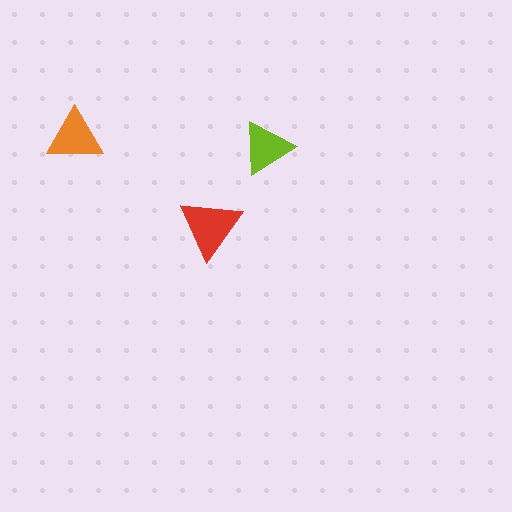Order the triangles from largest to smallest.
the red one, the orange one, the lime one.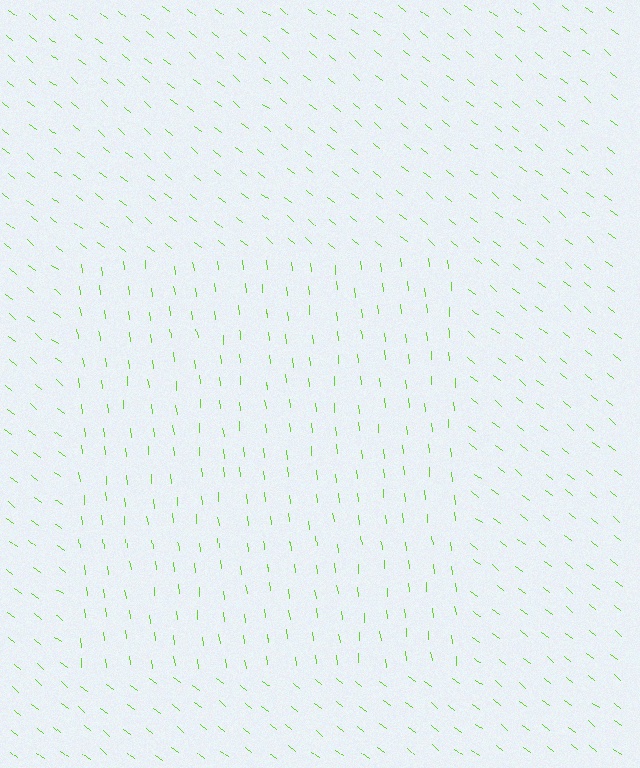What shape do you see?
I see a rectangle.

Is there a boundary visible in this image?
Yes, there is a texture boundary formed by a change in line orientation.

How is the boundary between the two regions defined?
The boundary is defined purely by a change in line orientation (approximately 45 degrees difference). All lines are the same color and thickness.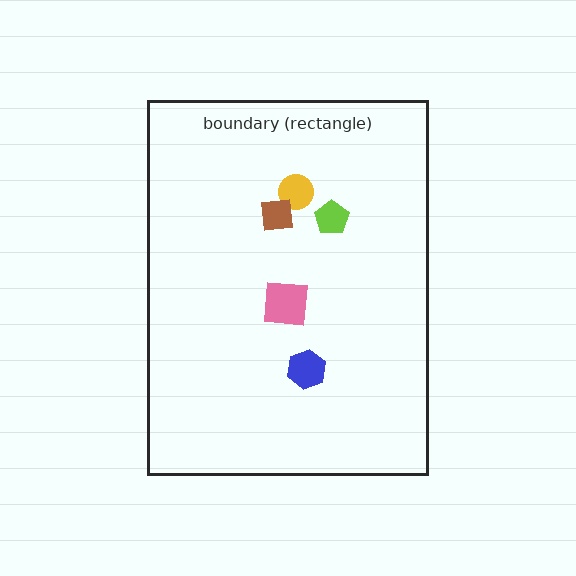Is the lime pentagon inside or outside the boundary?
Inside.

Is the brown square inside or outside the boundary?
Inside.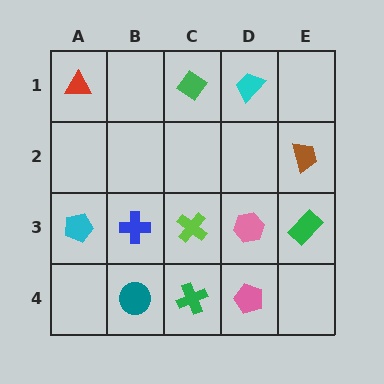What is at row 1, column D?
A cyan trapezoid.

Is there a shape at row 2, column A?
No, that cell is empty.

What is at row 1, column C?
A green diamond.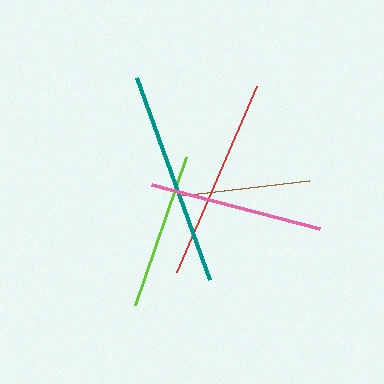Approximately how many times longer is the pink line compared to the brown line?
The pink line is approximately 1.3 times the length of the brown line.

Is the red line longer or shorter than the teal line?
The teal line is longer than the red line.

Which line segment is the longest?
The teal line is the longest at approximately 215 pixels.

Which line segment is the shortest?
The brown line is the shortest at approximately 129 pixels.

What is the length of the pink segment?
The pink segment is approximately 174 pixels long.